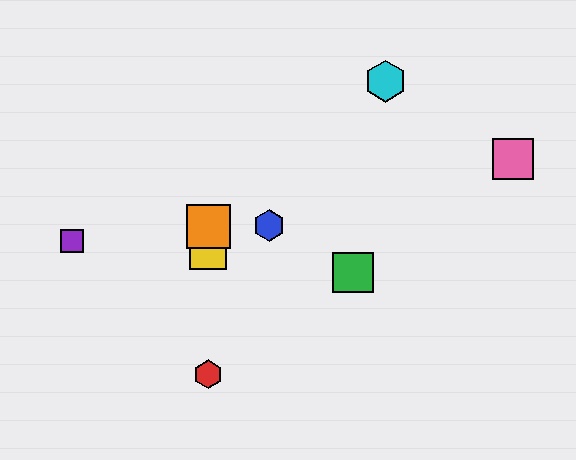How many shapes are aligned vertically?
3 shapes (the red hexagon, the yellow square, the orange square) are aligned vertically.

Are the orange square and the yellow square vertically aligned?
Yes, both are at x≈208.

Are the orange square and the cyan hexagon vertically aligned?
No, the orange square is at x≈208 and the cyan hexagon is at x≈385.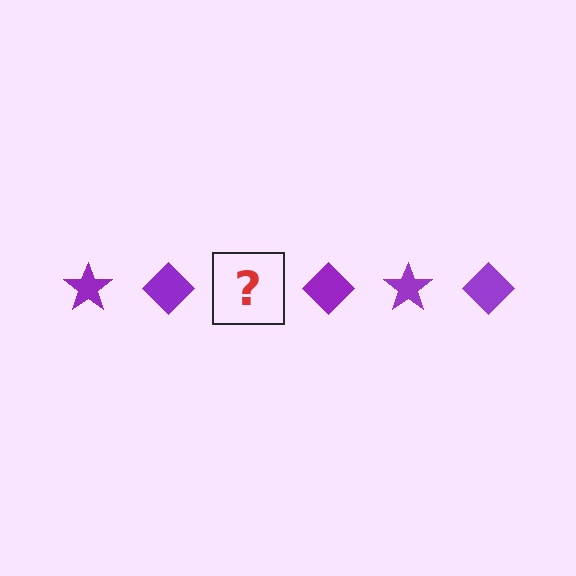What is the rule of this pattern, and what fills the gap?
The rule is that the pattern cycles through star, diamond shapes in purple. The gap should be filled with a purple star.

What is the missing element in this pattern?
The missing element is a purple star.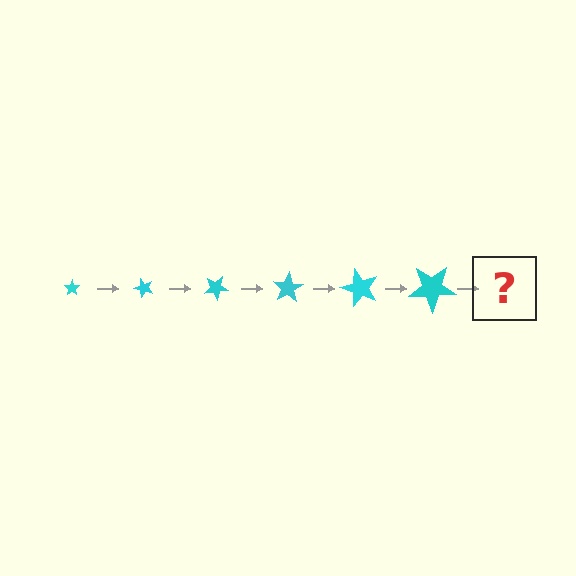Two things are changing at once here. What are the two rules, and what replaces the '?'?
The two rules are that the star grows larger each step and it rotates 50 degrees each step. The '?' should be a star, larger than the previous one and rotated 300 degrees from the start.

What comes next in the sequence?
The next element should be a star, larger than the previous one and rotated 300 degrees from the start.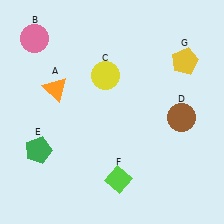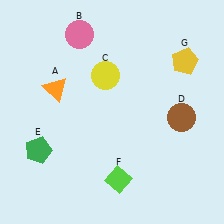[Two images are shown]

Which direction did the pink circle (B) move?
The pink circle (B) moved right.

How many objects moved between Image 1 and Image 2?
1 object moved between the two images.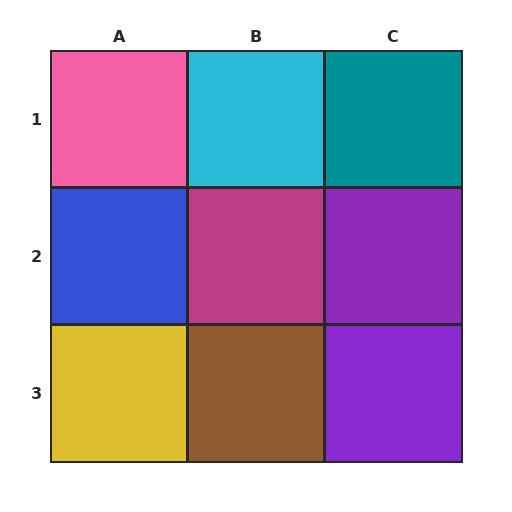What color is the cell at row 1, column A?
Pink.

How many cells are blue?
1 cell is blue.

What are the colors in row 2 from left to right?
Blue, magenta, purple.